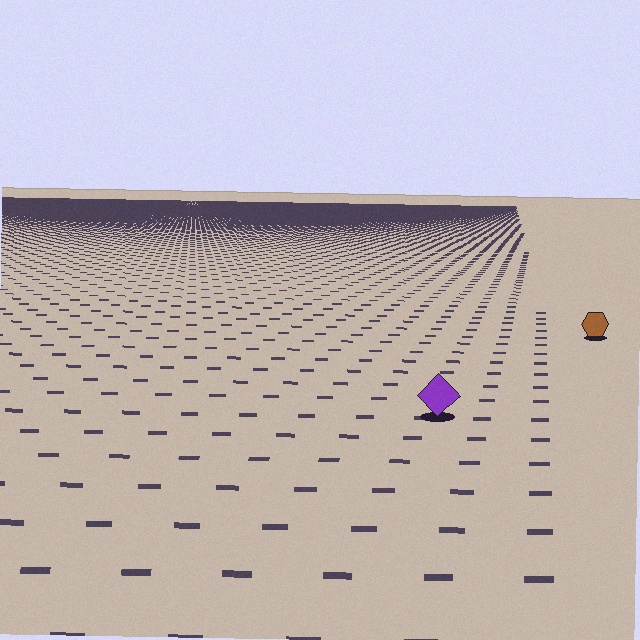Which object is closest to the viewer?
The purple diamond is closest. The texture marks near it are larger and more spread out.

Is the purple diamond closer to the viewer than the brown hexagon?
Yes. The purple diamond is closer — you can tell from the texture gradient: the ground texture is coarser near it.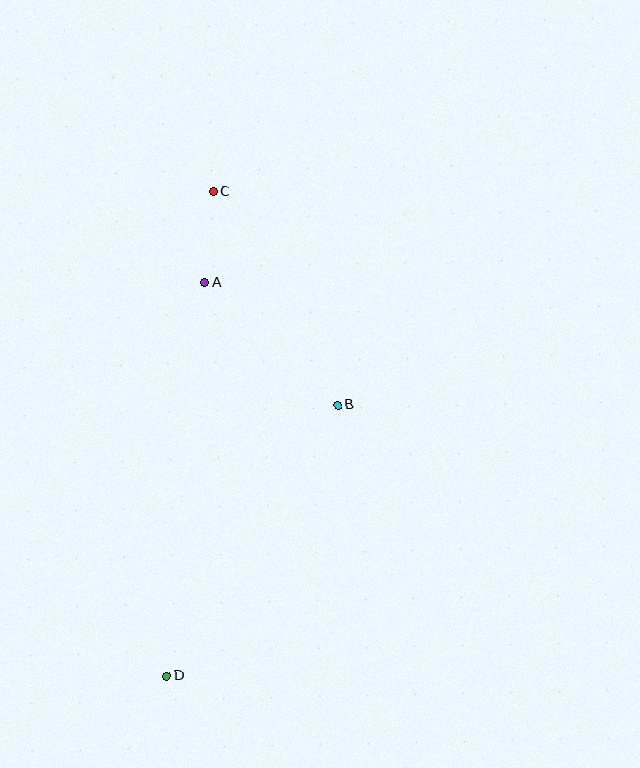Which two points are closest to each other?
Points A and C are closest to each other.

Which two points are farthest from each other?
Points C and D are farthest from each other.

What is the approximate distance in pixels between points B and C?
The distance between B and C is approximately 247 pixels.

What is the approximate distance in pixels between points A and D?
The distance between A and D is approximately 395 pixels.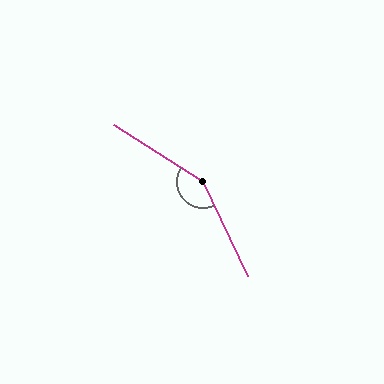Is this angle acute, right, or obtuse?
It is obtuse.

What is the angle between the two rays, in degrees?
Approximately 148 degrees.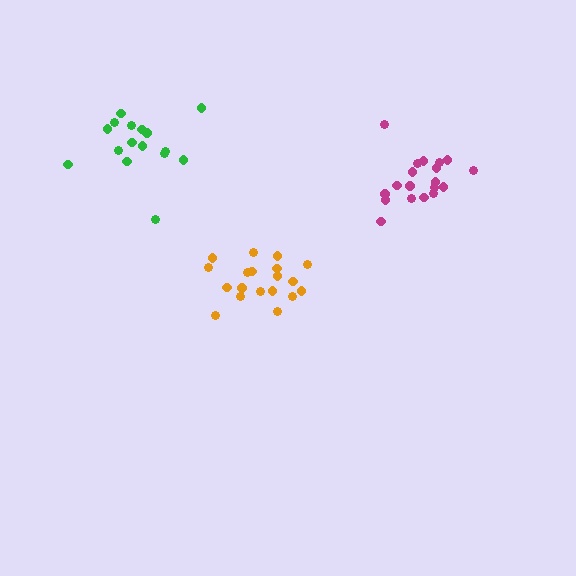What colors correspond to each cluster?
The clusters are colored: orange, green, magenta.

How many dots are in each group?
Group 1: 19 dots, Group 2: 16 dots, Group 3: 19 dots (54 total).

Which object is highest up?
The green cluster is topmost.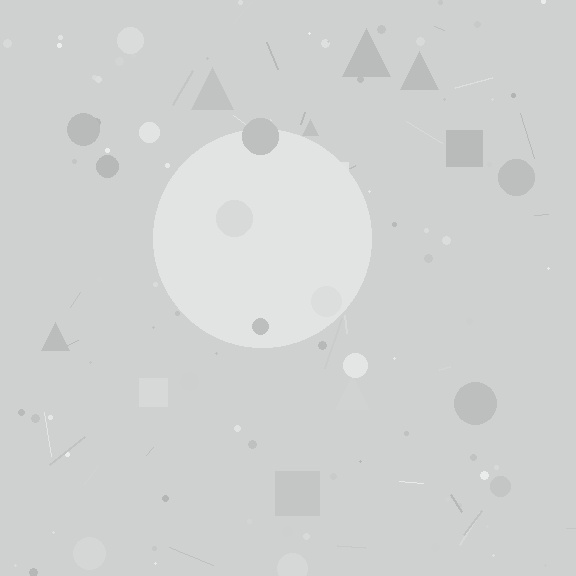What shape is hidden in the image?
A circle is hidden in the image.